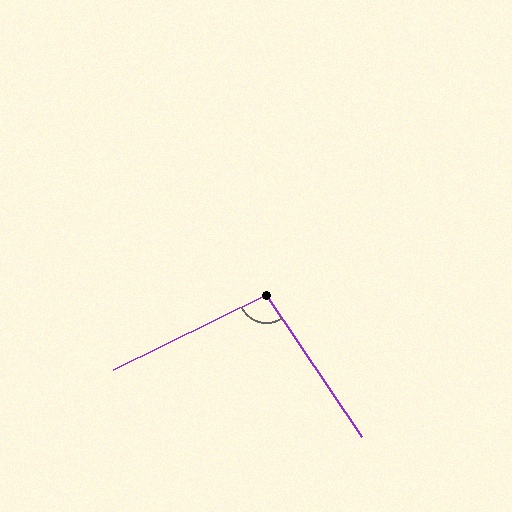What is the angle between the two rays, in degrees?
Approximately 98 degrees.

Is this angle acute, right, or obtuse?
It is obtuse.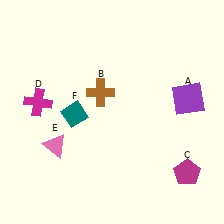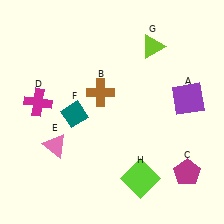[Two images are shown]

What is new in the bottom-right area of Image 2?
A lime square (H) was added in the bottom-right area of Image 2.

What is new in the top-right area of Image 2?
A lime triangle (G) was added in the top-right area of Image 2.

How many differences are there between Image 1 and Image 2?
There are 2 differences between the two images.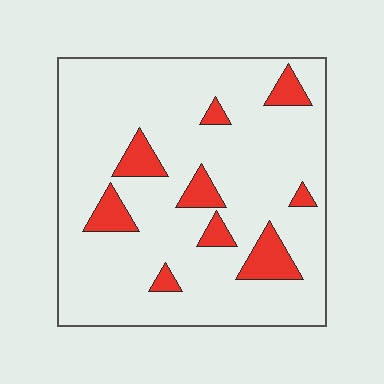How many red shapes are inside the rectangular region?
9.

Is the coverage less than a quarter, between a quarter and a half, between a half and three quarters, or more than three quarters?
Less than a quarter.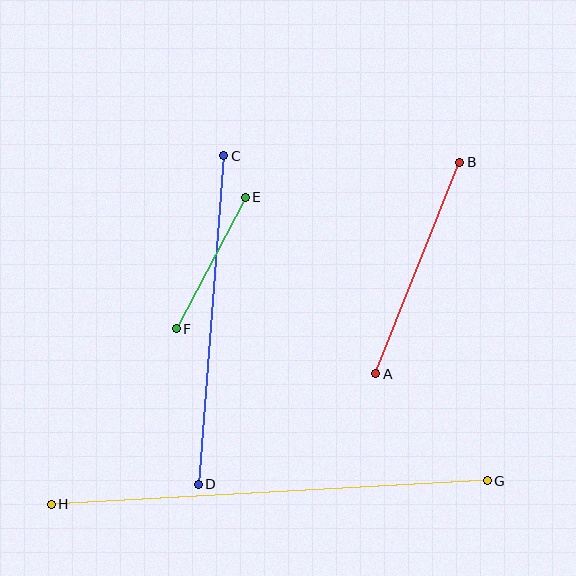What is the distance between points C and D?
The distance is approximately 329 pixels.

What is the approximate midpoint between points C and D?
The midpoint is at approximately (211, 320) pixels.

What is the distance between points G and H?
The distance is approximately 437 pixels.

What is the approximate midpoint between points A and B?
The midpoint is at approximately (418, 268) pixels.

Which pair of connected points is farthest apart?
Points G and H are farthest apart.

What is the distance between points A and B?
The distance is approximately 228 pixels.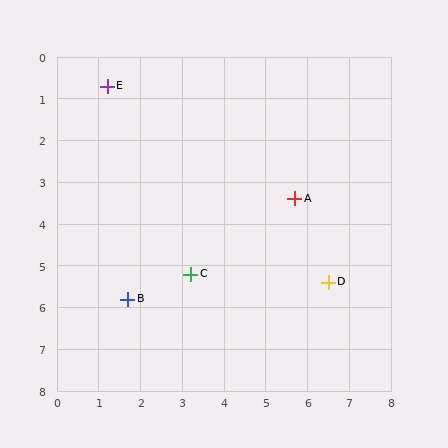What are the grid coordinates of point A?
Point A is at approximately (5.7, 3.4).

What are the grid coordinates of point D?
Point D is at approximately (6.5, 5.4).